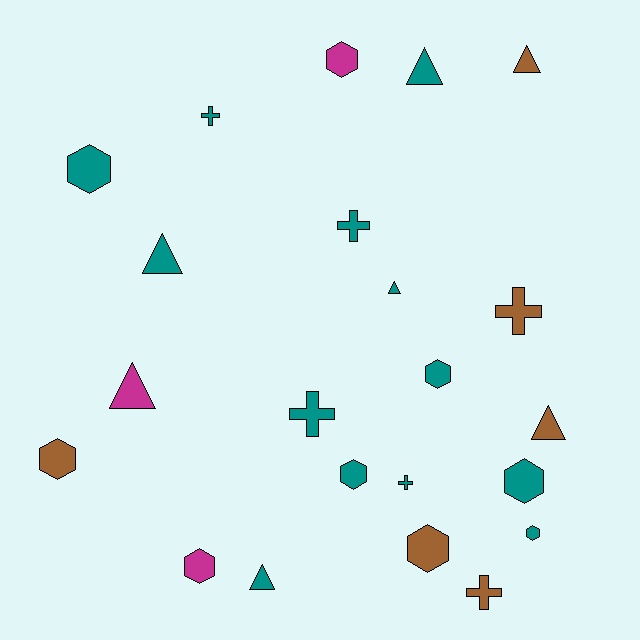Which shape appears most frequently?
Hexagon, with 9 objects.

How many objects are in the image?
There are 22 objects.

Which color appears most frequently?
Teal, with 13 objects.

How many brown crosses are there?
There are 2 brown crosses.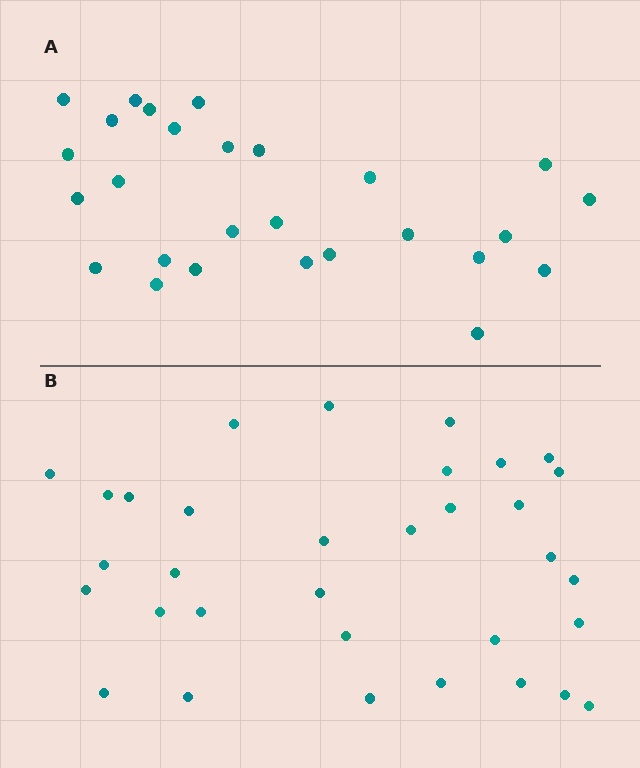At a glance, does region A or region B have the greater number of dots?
Region B (the bottom region) has more dots.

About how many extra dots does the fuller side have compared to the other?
Region B has about 6 more dots than region A.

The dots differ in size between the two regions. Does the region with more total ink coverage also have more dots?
No. Region A has more total ink coverage because its dots are larger, but region B actually contains more individual dots. Total area can be misleading — the number of items is what matters here.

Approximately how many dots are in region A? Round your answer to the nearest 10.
About 30 dots. (The exact count is 27, which rounds to 30.)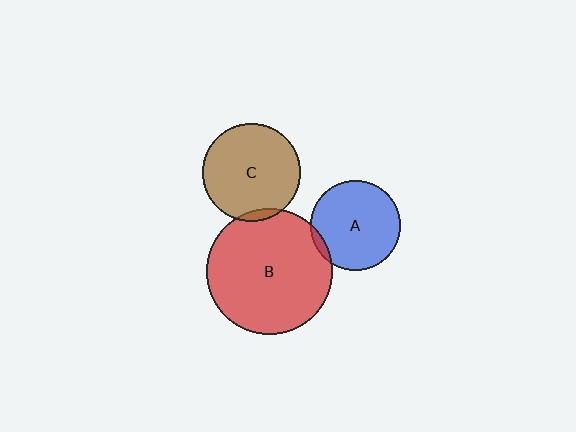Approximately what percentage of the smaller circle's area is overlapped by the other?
Approximately 5%.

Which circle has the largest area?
Circle B (red).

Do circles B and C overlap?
Yes.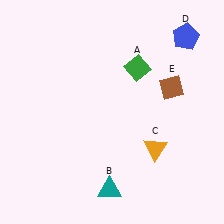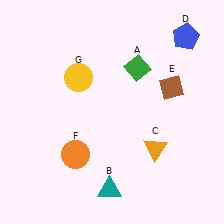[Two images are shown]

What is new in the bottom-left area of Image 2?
An orange circle (F) was added in the bottom-left area of Image 2.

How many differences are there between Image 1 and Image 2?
There are 2 differences between the two images.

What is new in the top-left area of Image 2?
A yellow circle (G) was added in the top-left area of Image 2.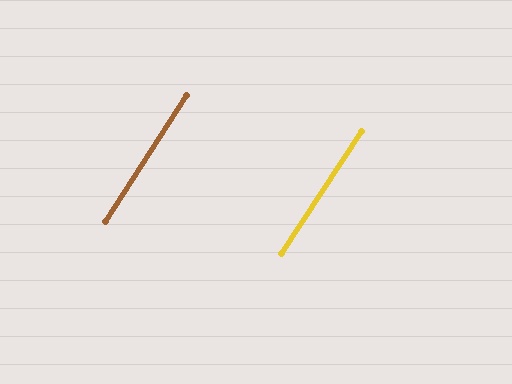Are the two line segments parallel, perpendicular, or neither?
Parallel — their directions differ by only 0.4°.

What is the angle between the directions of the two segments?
Approximately 0 degrees.